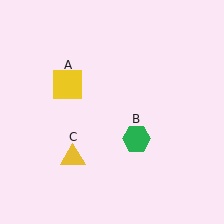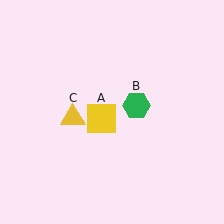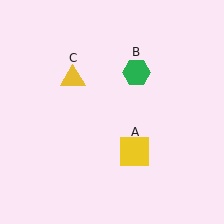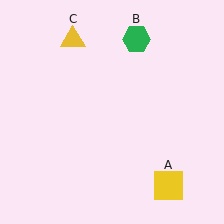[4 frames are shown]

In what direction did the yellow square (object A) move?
The yellow square (object A) moved down and to the right.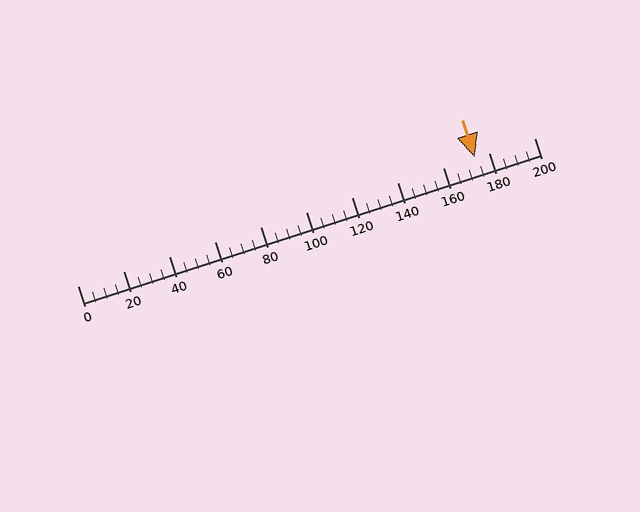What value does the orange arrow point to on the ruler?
The orange arrow points to approximately 174.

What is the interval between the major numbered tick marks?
The major tick marks are spaced 20 units apart.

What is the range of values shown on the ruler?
The ruler shows values from 0 to 200.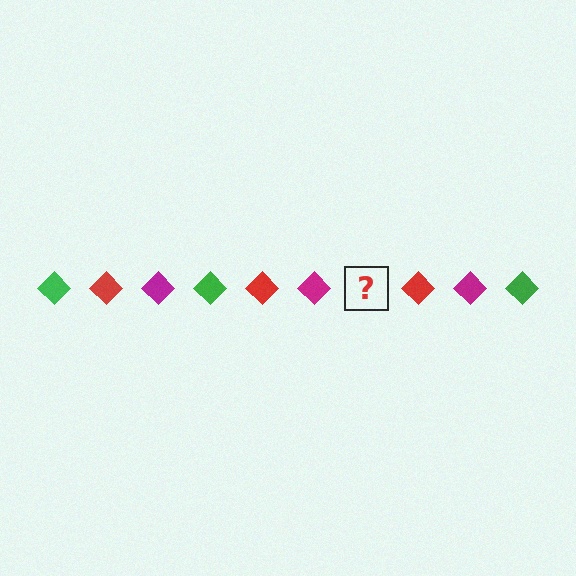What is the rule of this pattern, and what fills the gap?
The rule is that the pattern cycles through green, red, magenta diamonds. The gap should be filled with a green diamond.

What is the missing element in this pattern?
The missing element is a green diamond.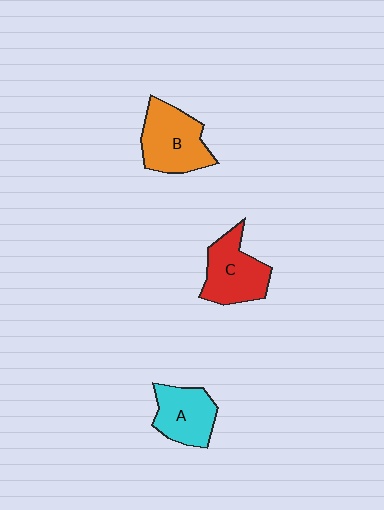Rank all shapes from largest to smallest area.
From largest to smallest: B (orange), C (red), A (cyan).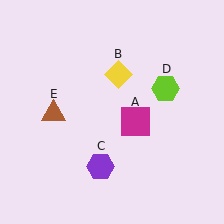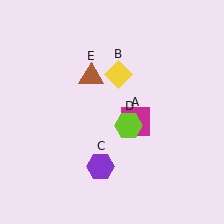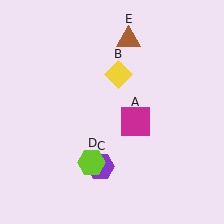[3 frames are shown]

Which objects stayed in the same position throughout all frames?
Magenta square (object A) and yellow diamond (object B) and purple hexagon (object C) remained stationary.